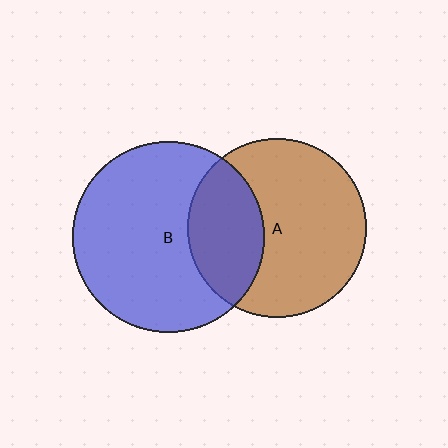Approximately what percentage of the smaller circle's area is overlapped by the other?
Approximately 30%.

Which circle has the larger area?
Circle B (blue).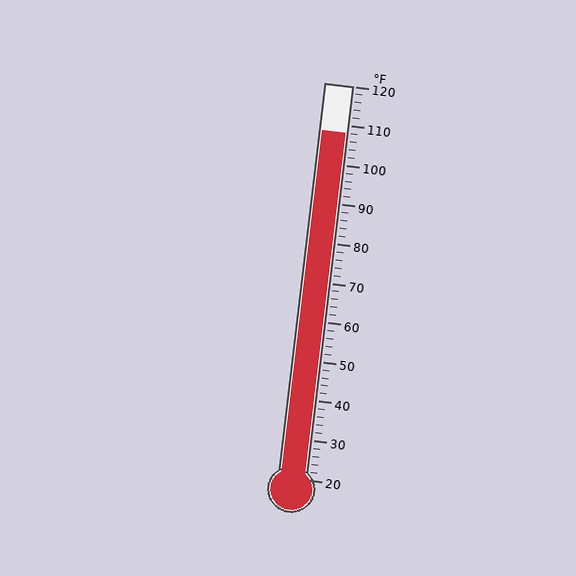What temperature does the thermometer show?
The thermometer shows approximately 108°F.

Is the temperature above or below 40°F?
The temperature is above 40°F.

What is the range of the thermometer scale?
The thermometer scale ranges from 20°F to 120°F.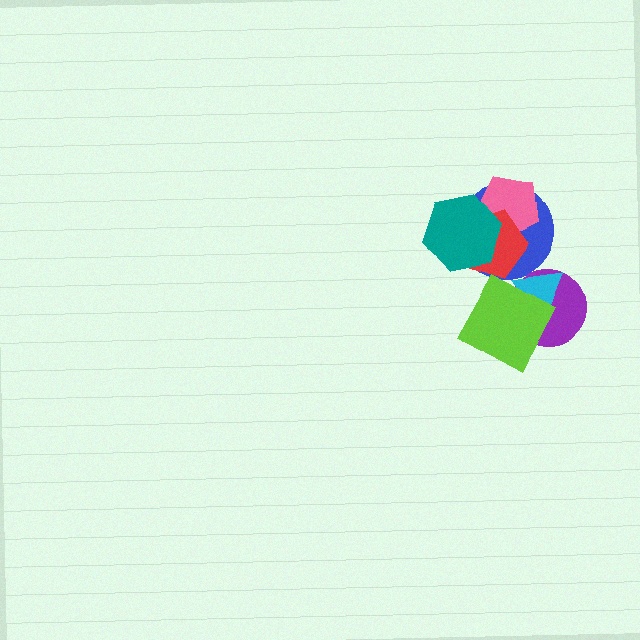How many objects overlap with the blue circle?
4 objects overlap with the blue circle.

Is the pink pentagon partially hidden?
Yes, it is partially covered by another shape.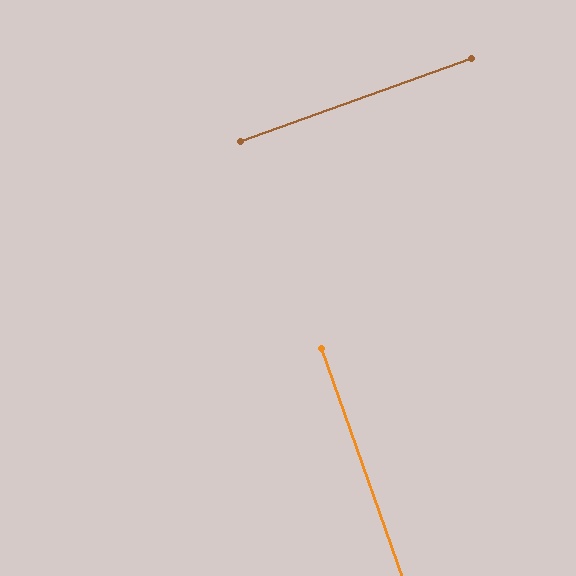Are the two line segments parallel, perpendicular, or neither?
Perpendicular — they meet at approximately 90°.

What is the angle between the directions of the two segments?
Approximately 90 degrees.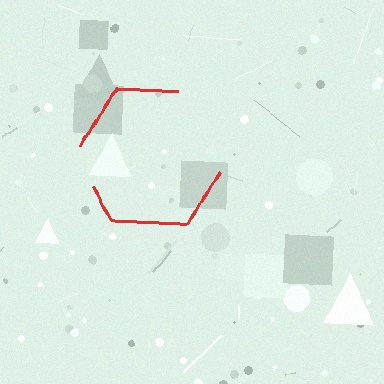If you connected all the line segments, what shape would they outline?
They would outline a hexagon.